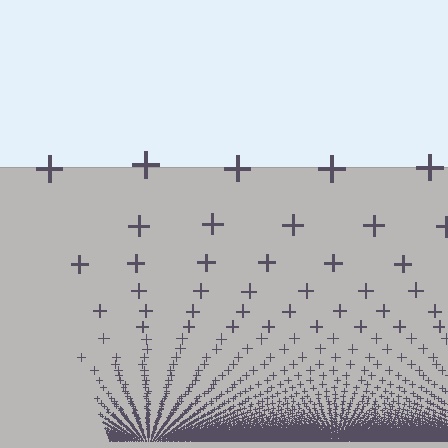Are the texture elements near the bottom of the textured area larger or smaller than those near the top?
Smaller. The gradient is inverted — elements near the bottom are smaller and denser.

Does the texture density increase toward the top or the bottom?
Density increases toward the bottom.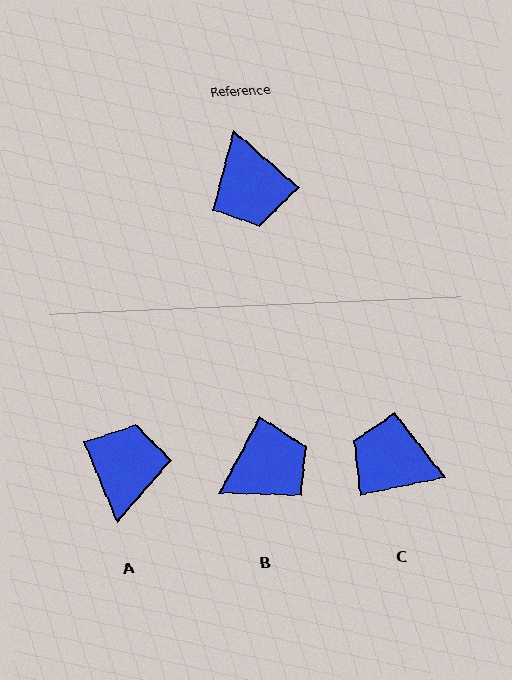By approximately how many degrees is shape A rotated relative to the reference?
Approximately 153 degrees counter-clockwise.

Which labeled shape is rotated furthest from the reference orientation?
A, about 153 degrees away.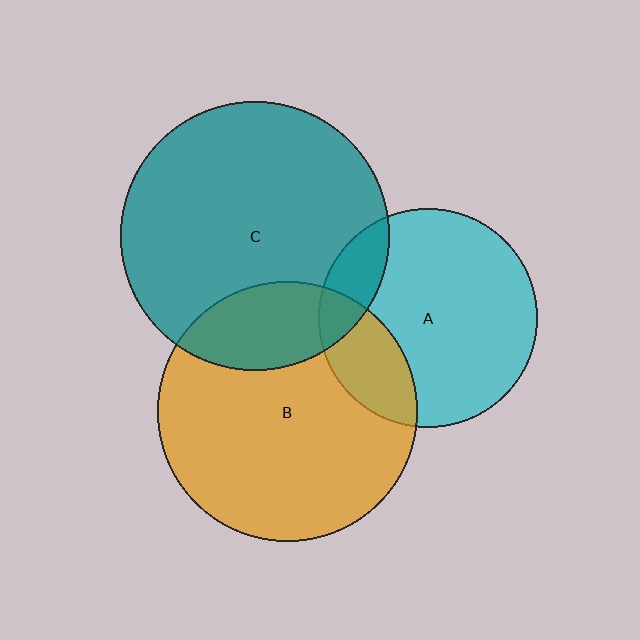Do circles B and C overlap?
Yes.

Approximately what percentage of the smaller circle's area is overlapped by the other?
Approximately 20%.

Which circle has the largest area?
Circle C (teal).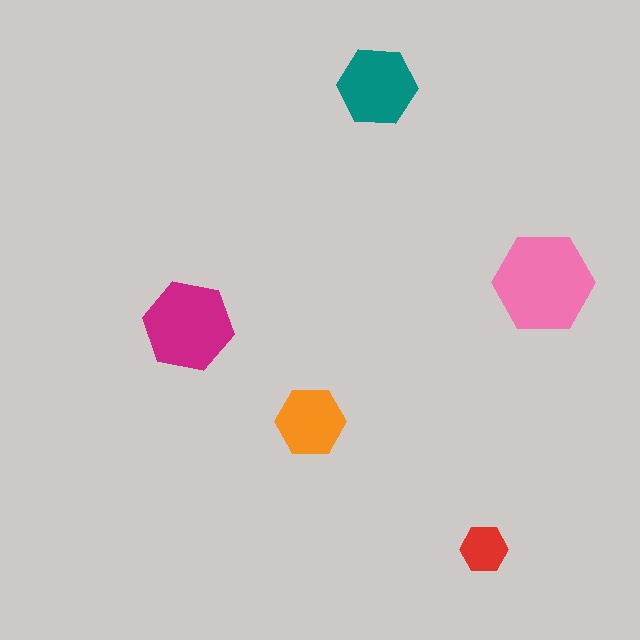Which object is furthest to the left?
The magenta hexagon is leftmost.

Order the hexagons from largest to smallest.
the pink one, the magenta one, the teal one, the orange one, the red one.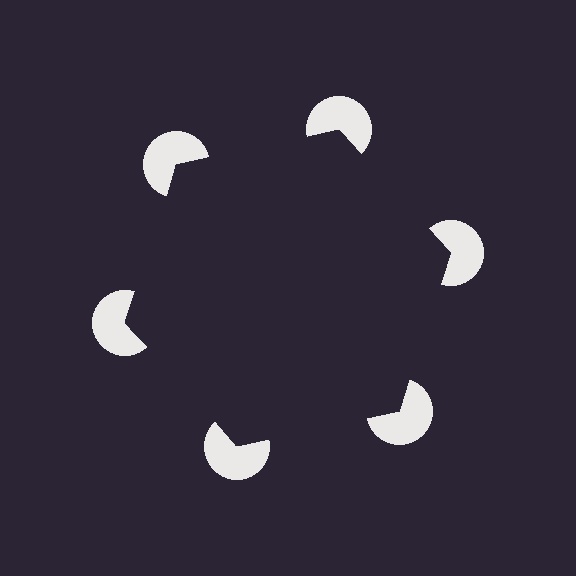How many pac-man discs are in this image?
There are 6 — one at each vertex of the illusory hexagon.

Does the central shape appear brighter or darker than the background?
It typically appears slightly darker than the background, even though no actual brightness change is drawn.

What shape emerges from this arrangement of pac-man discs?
An illusory hexagon — its edges are inferred from the aligned wedge cuts in the pac-man discs, not physically drawn.